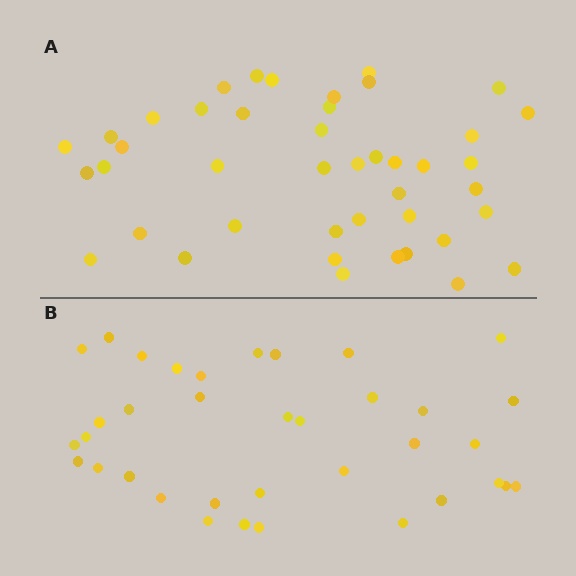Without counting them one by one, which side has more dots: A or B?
Region A (the top region) has more dots.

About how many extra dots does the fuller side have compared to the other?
Region A has roughly 8 or so more dots than region B.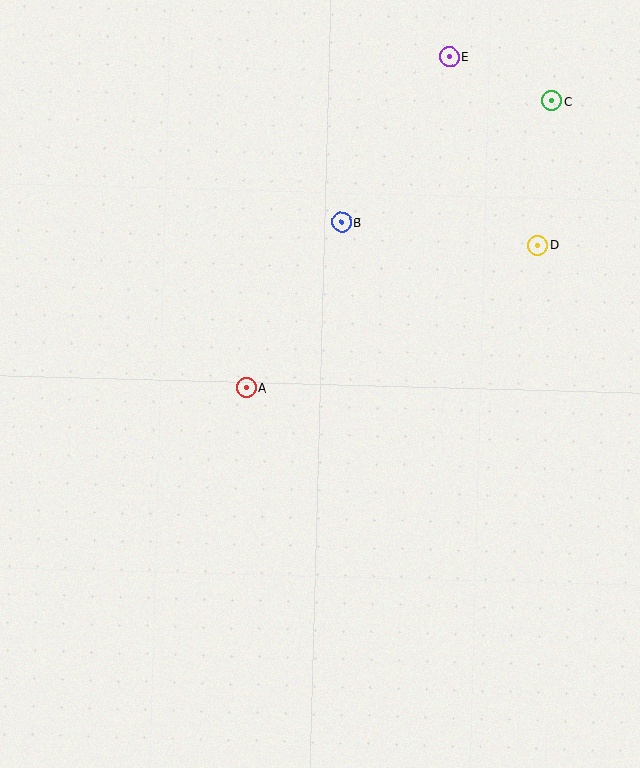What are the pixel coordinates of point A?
Point A is at (246, 388).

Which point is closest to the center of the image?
Point A at (246, 388) is closest to the center.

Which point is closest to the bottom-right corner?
Point D is closest to the bottom-right corner.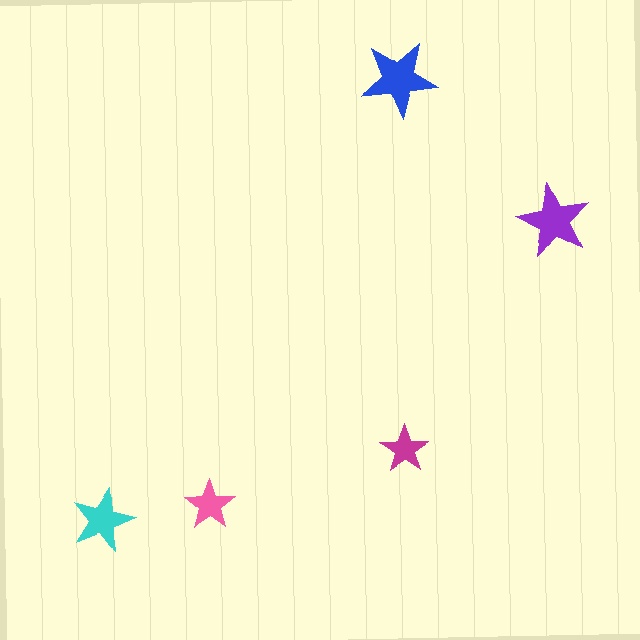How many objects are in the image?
There are 5 objects in the image.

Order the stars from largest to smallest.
the blue one, the purple one, the cyan one, the pink one, the magenta one.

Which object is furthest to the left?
The cyan star is leftmost.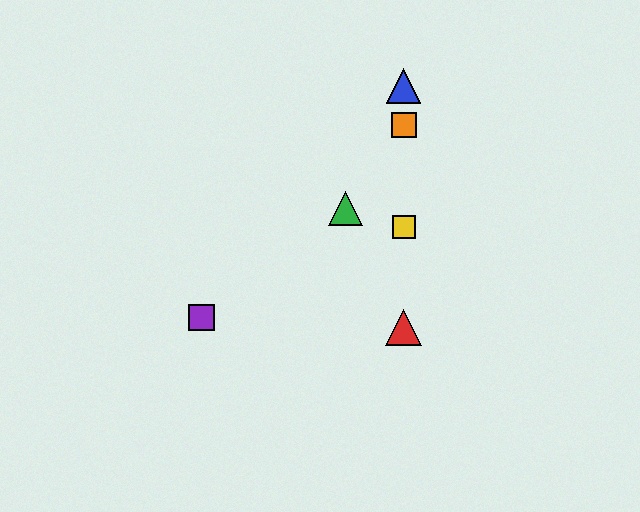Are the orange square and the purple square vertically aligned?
No, the orange square is at x≈404 and the purple square is at x≈201.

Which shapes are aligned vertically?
The red triangle, the blue triangle, the yellow square, the orange square are aligned vertically.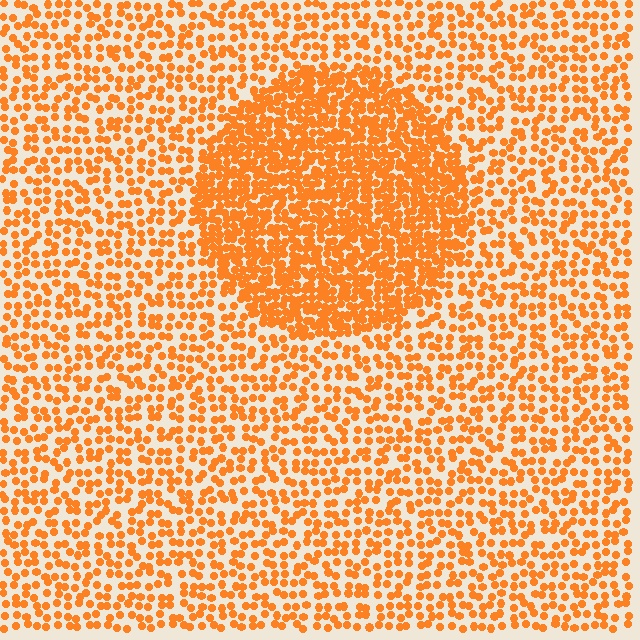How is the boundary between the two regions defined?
The boundary is defined by a change in element density (approximately 2.1x ratio). All elements are the same color, size, and shape.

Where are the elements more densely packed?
The elements are more densely packed inside the circle boundary.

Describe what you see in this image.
The image contains small orange elements arranged at two different densities. A circle-shaped region is visible where the elements are more densely packed than the surrounding area.